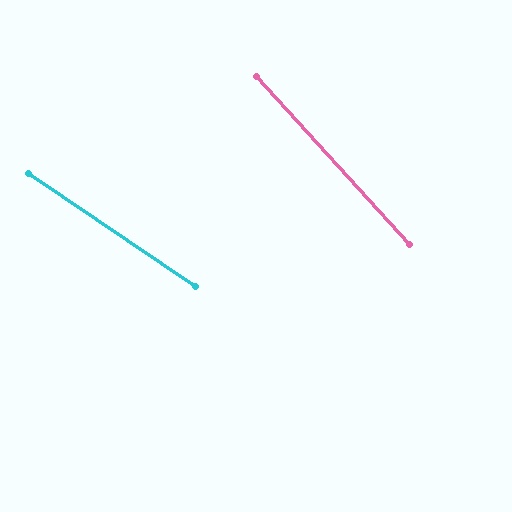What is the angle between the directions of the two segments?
Approximately 14 degrees.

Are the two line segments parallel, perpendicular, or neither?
Neither parallel nor perpendicular — they differ by about 14°.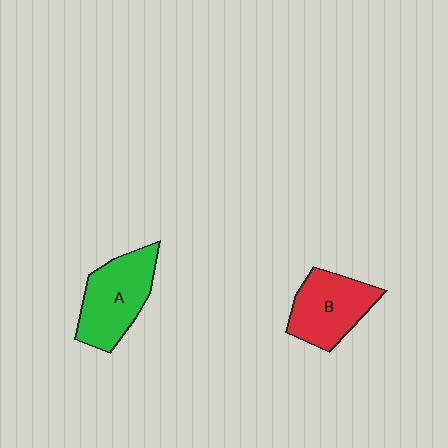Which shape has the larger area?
Shape A (green).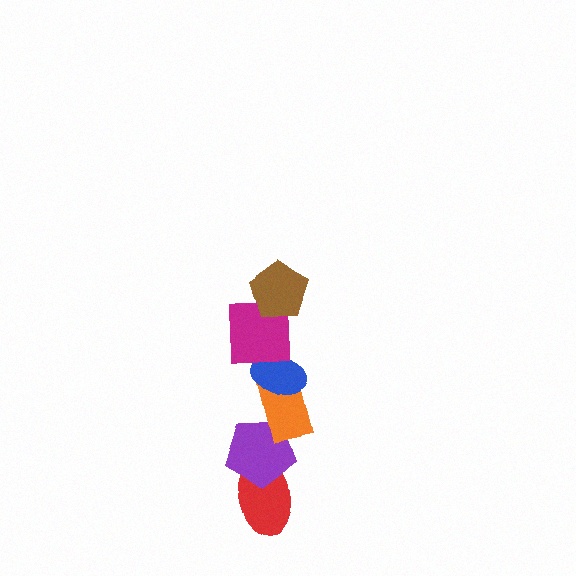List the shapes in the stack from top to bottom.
From top to bottom: the brown pentagon, the magenta square, the blue ellipse, the orange rectangle, the purple pentagon, the red ellipse.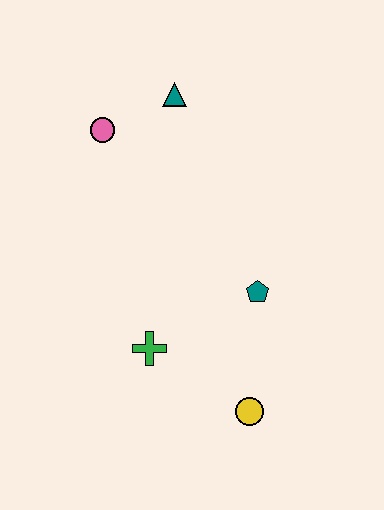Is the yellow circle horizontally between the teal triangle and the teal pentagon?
Yes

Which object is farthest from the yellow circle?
The teal triangle is farthest from the yellow circle.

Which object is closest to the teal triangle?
The pink circle is closest to the teal triangle.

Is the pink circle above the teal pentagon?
Yes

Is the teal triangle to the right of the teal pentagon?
No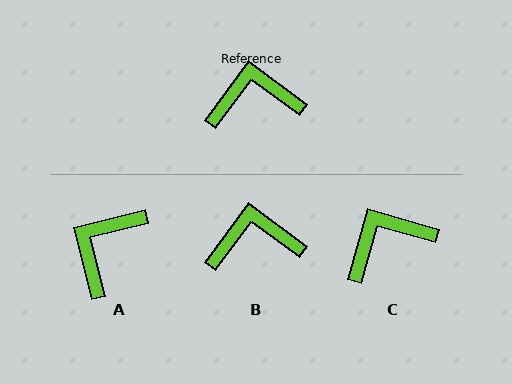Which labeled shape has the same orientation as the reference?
B.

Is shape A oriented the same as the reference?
No, it is off by about 51 degrees.